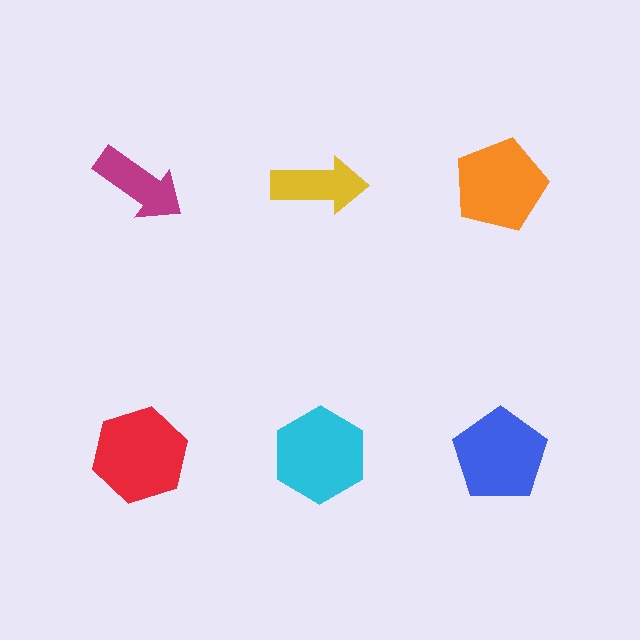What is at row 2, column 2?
A cyan hexagon.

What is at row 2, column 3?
A blue pentagon.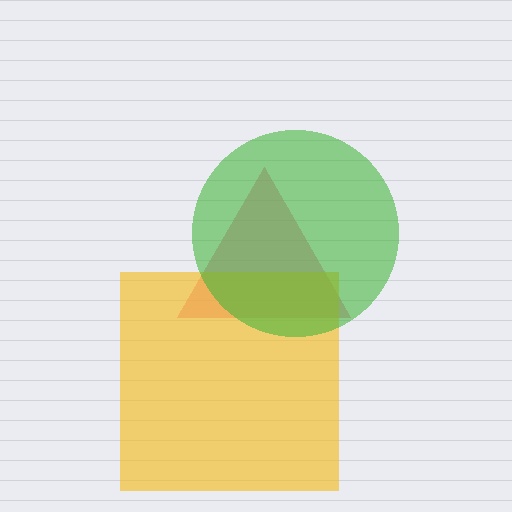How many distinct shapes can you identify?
There are 3 distinct shapes: a pink triangle, a yellow square, a green circle.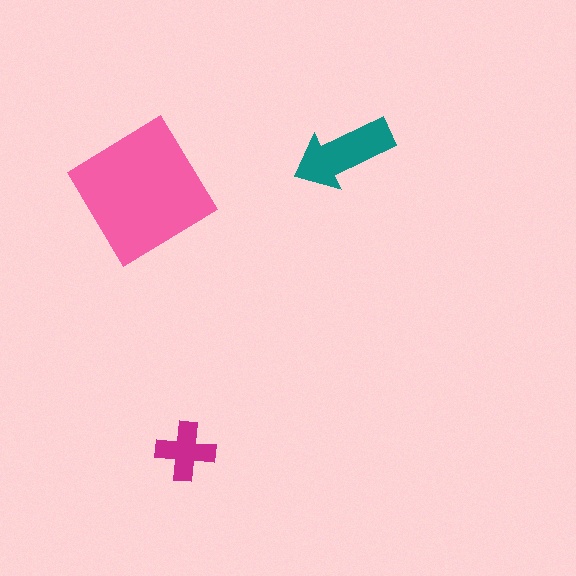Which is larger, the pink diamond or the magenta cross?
The pink diamond.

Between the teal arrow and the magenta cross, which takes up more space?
The teal arrow.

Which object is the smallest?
The magenta cross.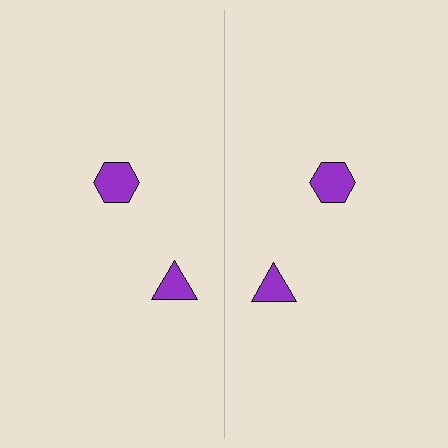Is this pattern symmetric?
Yes, this pattern has bilateral (reflection) symmetry.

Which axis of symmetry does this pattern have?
The pattern has a vertical axis of symmetry running through the center of the image.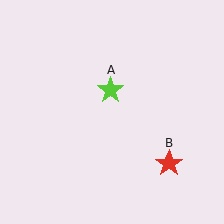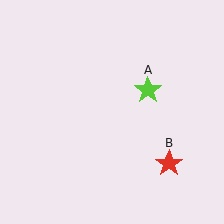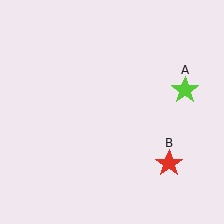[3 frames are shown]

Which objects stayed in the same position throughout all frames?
Red star (object B) remained stationary.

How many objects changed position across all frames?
1 object changed position: lime star (object A).